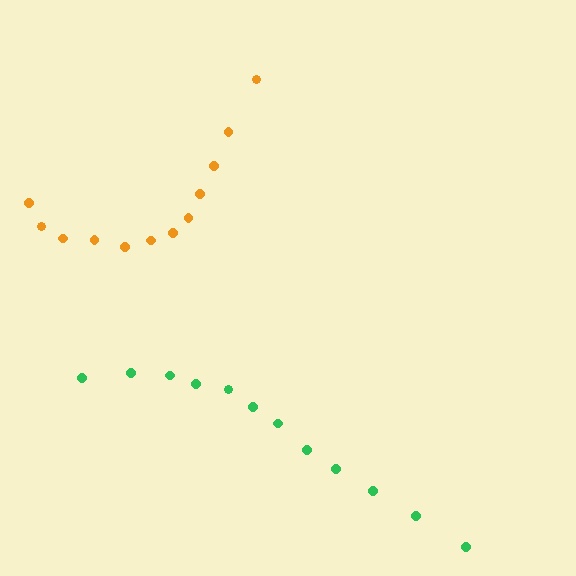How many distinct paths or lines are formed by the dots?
There are 2 distinct paths.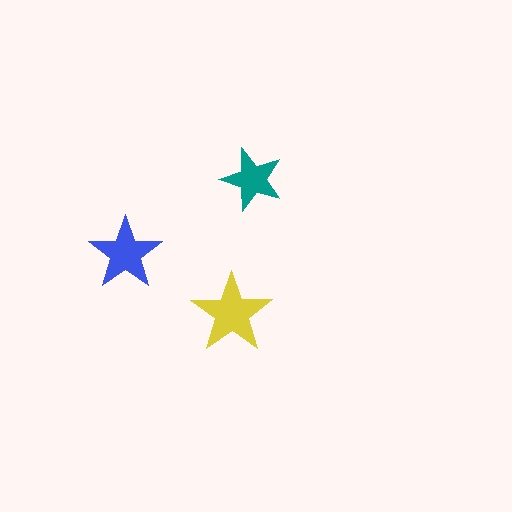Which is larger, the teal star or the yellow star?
The yellow one.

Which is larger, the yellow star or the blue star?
The yellow one.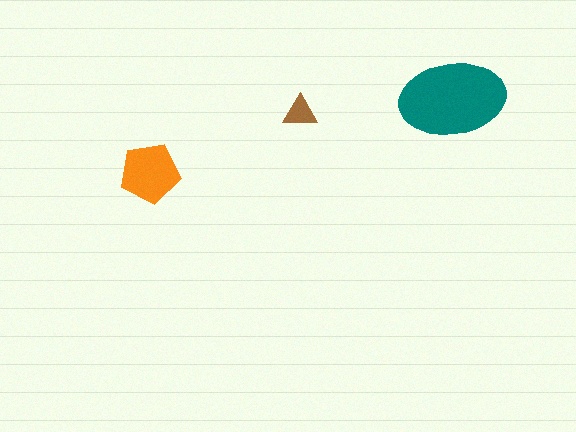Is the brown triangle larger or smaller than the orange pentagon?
Smaller.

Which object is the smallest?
The brown triangle.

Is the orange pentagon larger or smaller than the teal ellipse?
Smaller.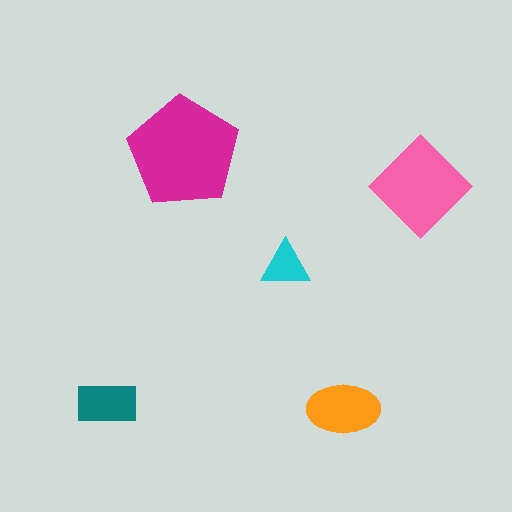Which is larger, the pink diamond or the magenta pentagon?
The magenta pentagon.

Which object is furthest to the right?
The pink diamond is rightmost.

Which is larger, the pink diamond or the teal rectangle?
The pink diamond.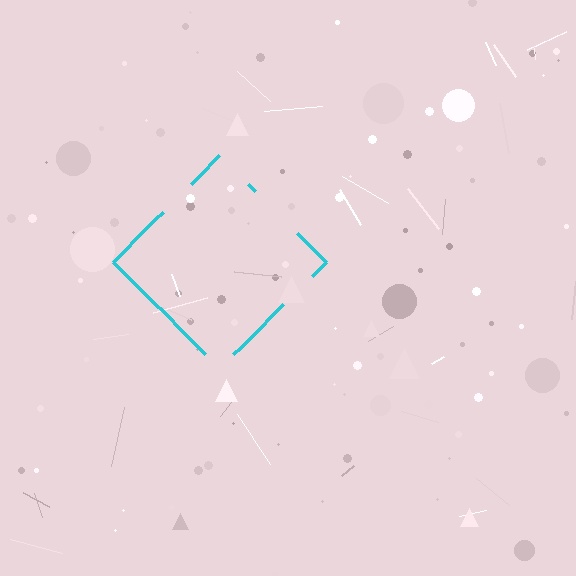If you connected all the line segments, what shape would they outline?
They would outline a diamond.